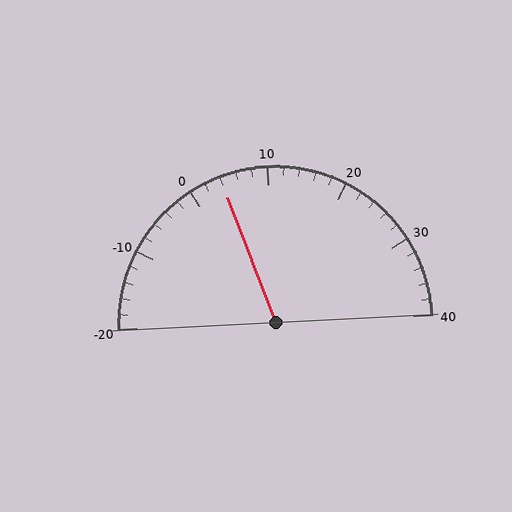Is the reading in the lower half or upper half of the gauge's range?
The reading is in the lower half of the range (-20 to 40).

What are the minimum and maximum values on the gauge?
The gauge ranges from -20 to 40.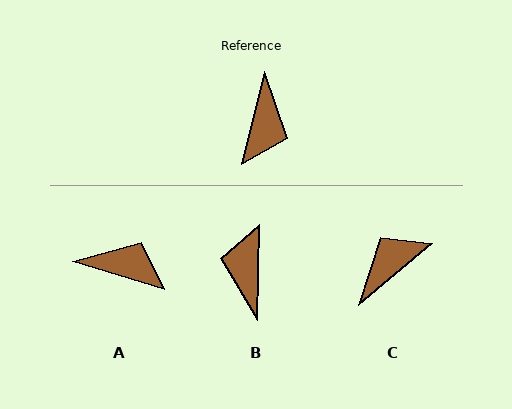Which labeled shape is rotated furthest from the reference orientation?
B, about 167 degrees away.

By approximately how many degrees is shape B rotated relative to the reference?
Approximately 167 degrees clockwise.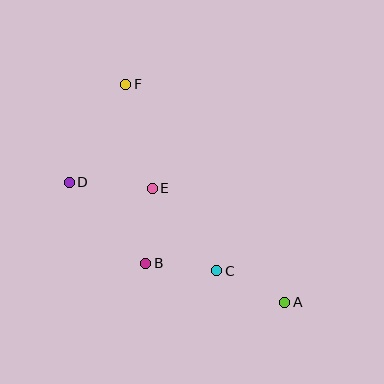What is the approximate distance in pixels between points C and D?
The distance between C and D is approximately 172 pixels.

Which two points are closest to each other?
Points B and C are closest to each other.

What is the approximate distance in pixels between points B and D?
The distance between B and D is approximately 111 pixels.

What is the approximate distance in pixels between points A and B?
The distance between A and B is approximately 144 pixels.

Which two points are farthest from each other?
Points A and F are farthest from each other.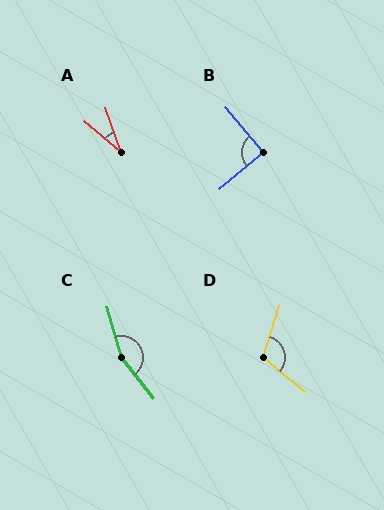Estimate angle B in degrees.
Approximately 90 degrees.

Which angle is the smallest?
A, at approximately 31 degrees.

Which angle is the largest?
C, at approximately 158 degrees.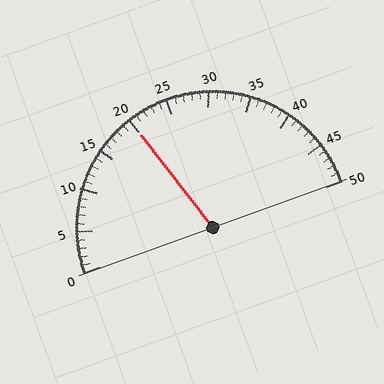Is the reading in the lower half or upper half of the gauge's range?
The reading is in the lower half of the range (0 to 50).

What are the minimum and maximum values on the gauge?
The gauge ranges from 0 to 50.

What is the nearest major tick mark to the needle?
The nearest major tick mark is 20.